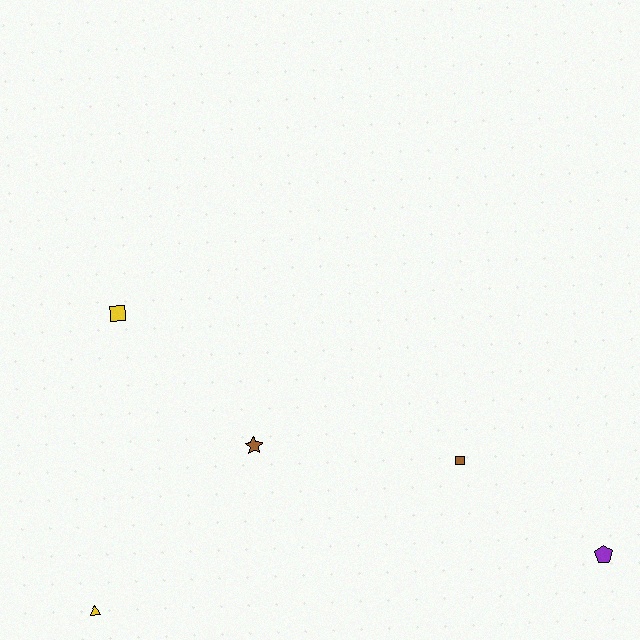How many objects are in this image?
There are 5 objects.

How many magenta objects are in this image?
There are no magenta objects.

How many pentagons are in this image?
There is 1 pentagon.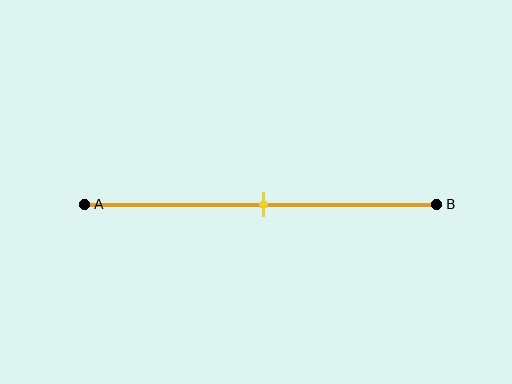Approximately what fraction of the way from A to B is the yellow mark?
The yellow mark is approximately 50% of the way from A to B.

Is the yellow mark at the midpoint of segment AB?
Yes, the mark is approximately at the midpoint.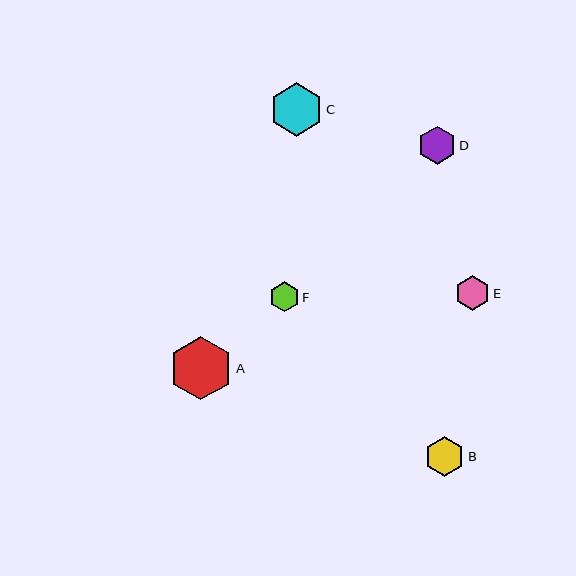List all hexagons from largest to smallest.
From largest to smallest: A, C, B, D, E, F.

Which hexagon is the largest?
Hexagon A is the largest with a size of approximately 64 pixels.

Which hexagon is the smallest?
Hexagon F is the smallest with a size of approximately 30 pixels.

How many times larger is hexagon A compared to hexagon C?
Hexagon A is approximately 1.2 times the size of hexagon C.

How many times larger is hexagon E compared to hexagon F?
Hexagon E is approximately 1.2 times the size of hexagon F.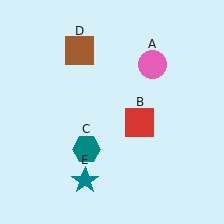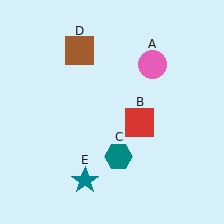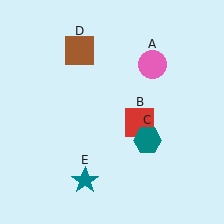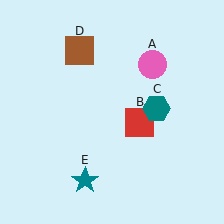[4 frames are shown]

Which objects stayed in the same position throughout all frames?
Pink circle (object A) and red square (object B) and brown square (object D) and teal star (object E) remained stationary.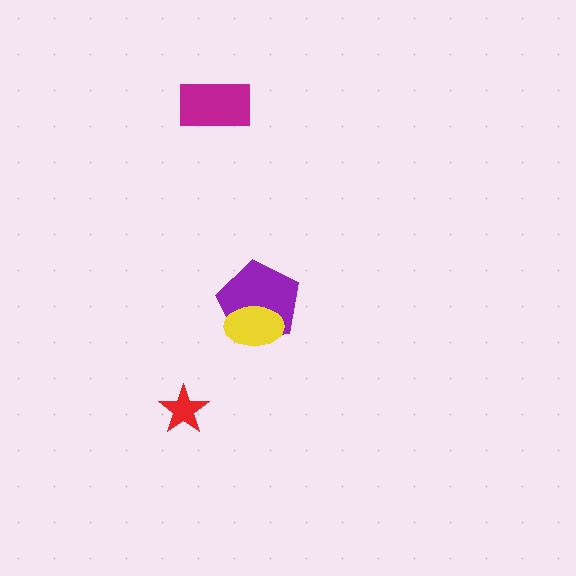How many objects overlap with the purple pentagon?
1 object overlaps with the purple pentagon.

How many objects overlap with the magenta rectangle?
0 objects overlap with the magenta rectangle.